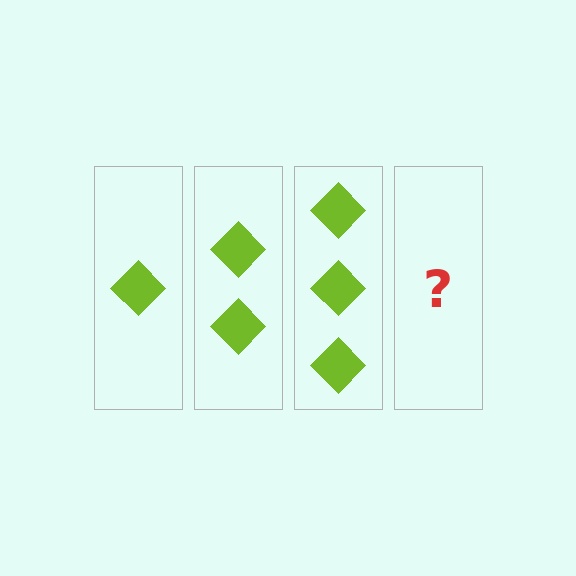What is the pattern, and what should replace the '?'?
The pattern is that each step adds one more diamond. The '?' should be 4 diamonds.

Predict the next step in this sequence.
The next step is 4 diamonds.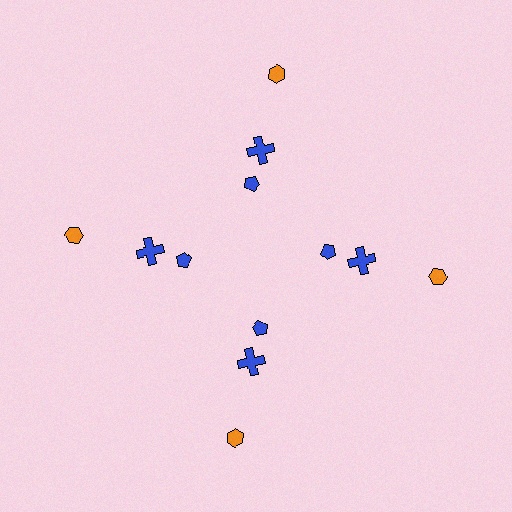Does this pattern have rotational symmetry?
Yes, this pattern has 4-fold rotational symmetry. It looks the same after rotating 90 degrees around the center.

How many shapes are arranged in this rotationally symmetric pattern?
There are 12 shapes, arranged in 4 groups of 3.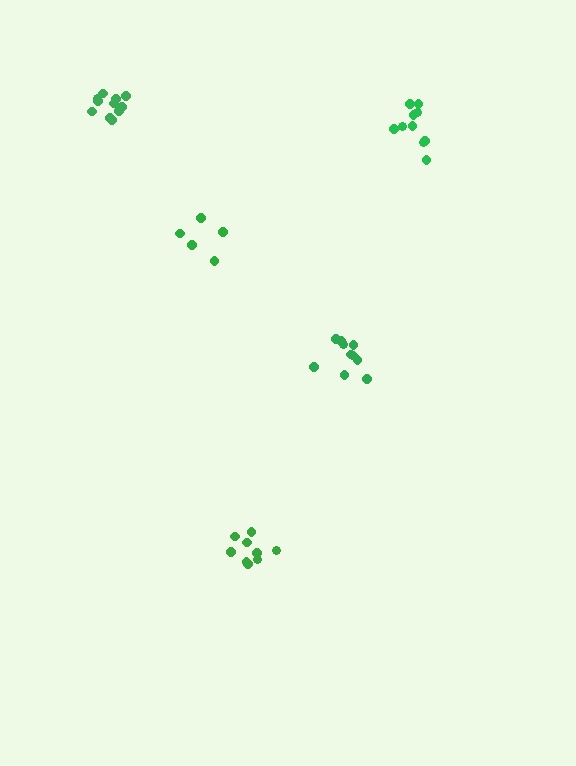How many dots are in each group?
Group 1: 10 dots, Group 2: 10 dots, Group 3: 9 dots, Group 4: 11 dots, Group 5: 5 dots (45 total).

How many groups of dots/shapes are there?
There are 5 groups.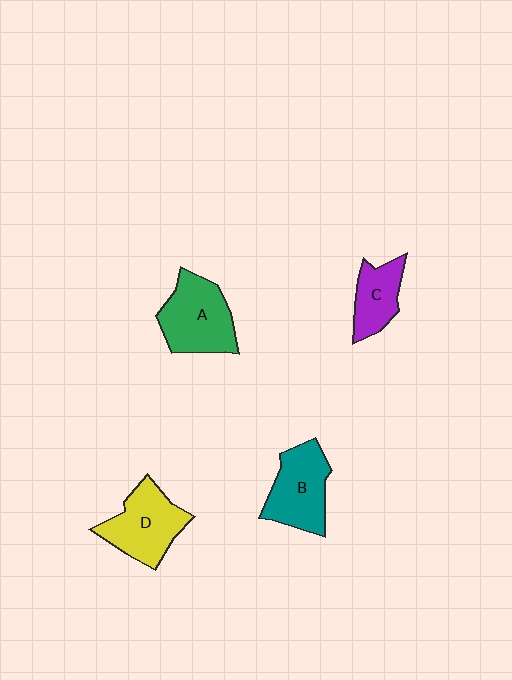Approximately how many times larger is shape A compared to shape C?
Approximately 1.6 times.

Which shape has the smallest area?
Shape C (purple).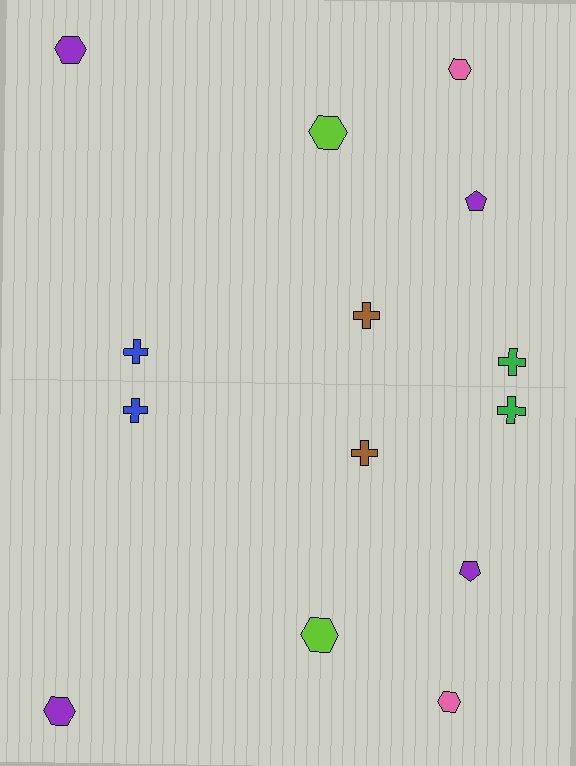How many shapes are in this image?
There are 14 shapes in this image.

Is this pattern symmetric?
Yes, this pattern has bilateral (reflection) symmetry.